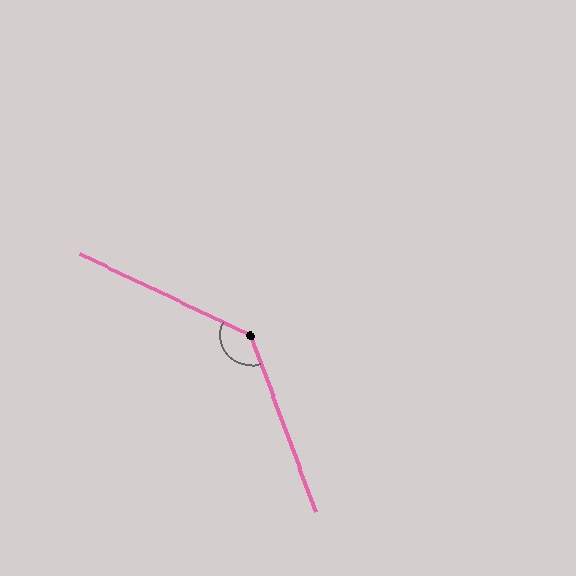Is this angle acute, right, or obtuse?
It is obtuse.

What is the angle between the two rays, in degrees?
Approximately 136 degrees.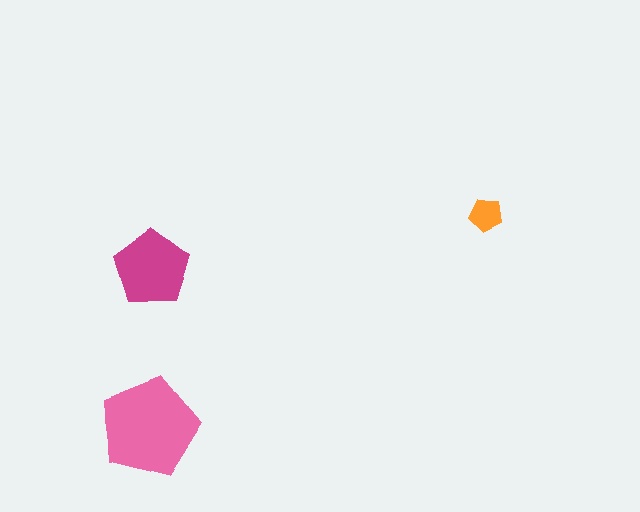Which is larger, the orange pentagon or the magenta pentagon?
The magenta one.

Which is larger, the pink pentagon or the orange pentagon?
The pink one.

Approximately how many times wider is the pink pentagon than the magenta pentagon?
About 1.5 times wider.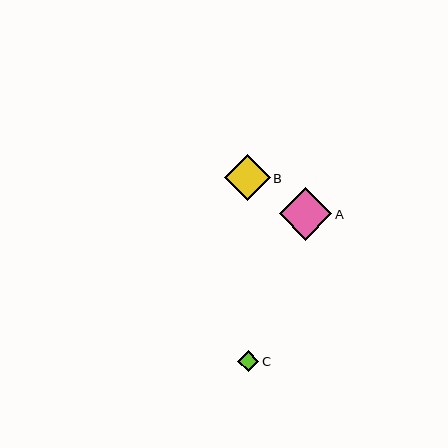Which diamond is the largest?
Diamond A is the largest with a size of approximately 53 pixels.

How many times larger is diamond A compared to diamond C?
Diamond A is approximately 2.5 times the size of diamond C.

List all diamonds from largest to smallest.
From largest to smallest: A, B, C.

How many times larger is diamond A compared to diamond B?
Diamond A is approximately 1.1 times the size of diamond B.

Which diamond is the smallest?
Diamond C is the smallest with a size of approximately 21 pixels.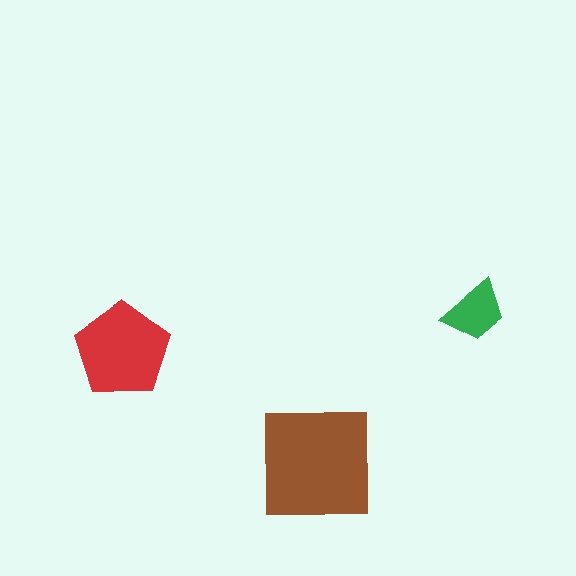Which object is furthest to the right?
The green trapezoid is rightmost.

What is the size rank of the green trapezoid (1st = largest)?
3rd.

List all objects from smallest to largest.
The green trapezoid, the red pentagon, the brown square.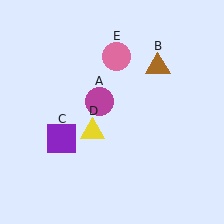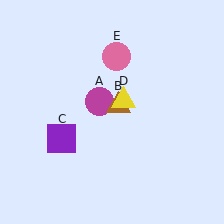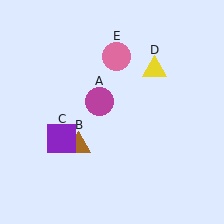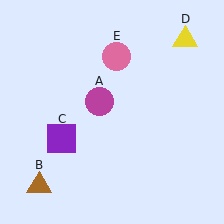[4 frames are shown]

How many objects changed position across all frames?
2 objects changed position: brown triangle (object B), yellow triangle (object D).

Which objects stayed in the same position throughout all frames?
Magenta circle (object A) and purple square (object C) and pink circle (object E) remained stationary.